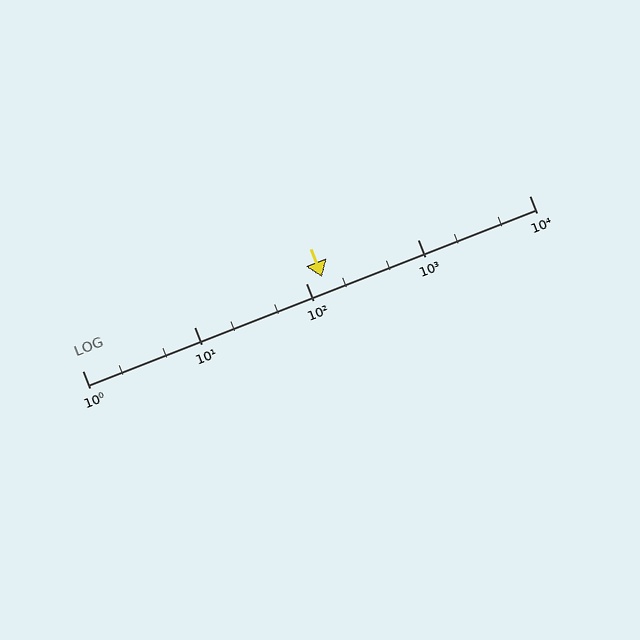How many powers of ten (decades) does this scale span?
The scale spans 4 decades, from 1 to 10000.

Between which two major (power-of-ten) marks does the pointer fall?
The pointer is between 100 and 1000.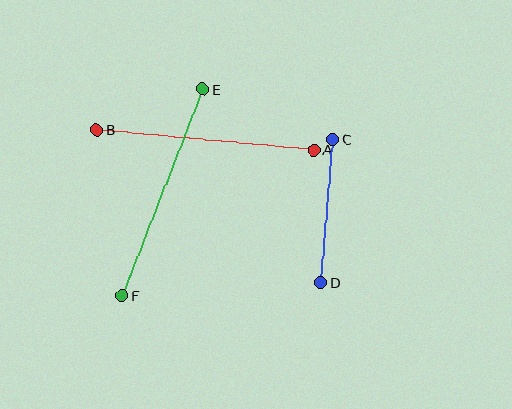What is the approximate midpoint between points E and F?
The midpoint is at approximately (163, 193) pixels.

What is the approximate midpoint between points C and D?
The midpoint is at approximately (327, 211) pixels.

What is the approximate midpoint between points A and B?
The midpoint is at approximately (205, 140) pixels.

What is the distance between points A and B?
The distance is approximately 218 pixels.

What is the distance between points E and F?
The distance is approximately 221 pixels.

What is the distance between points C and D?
The distance is approximately 144 pixels.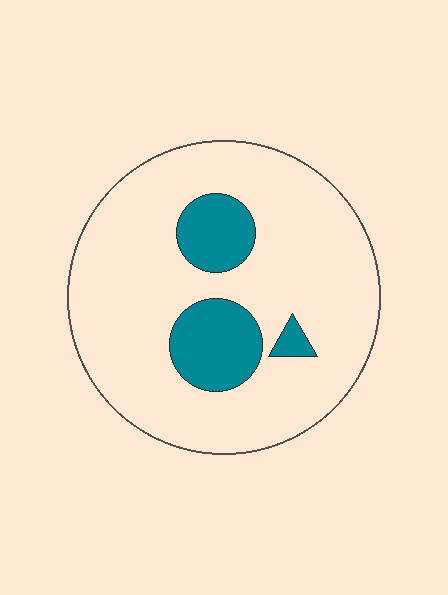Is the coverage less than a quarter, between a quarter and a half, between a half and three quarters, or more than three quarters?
Less than a quarter.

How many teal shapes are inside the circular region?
3.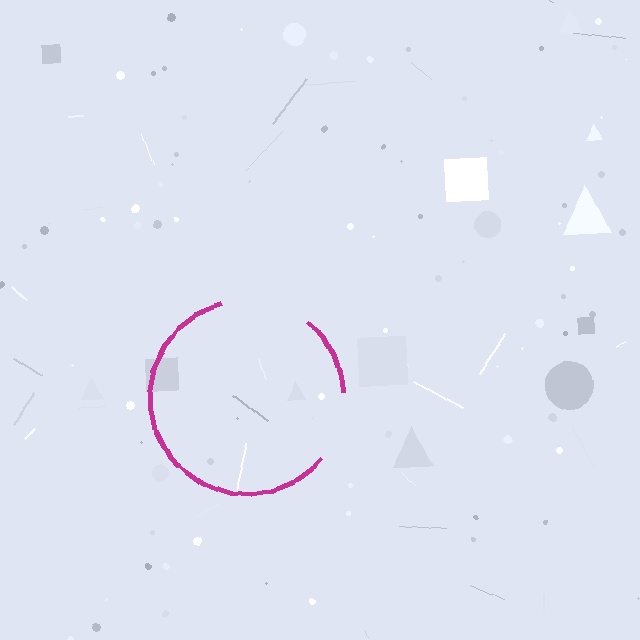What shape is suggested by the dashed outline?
The dashed outline suggests a circle.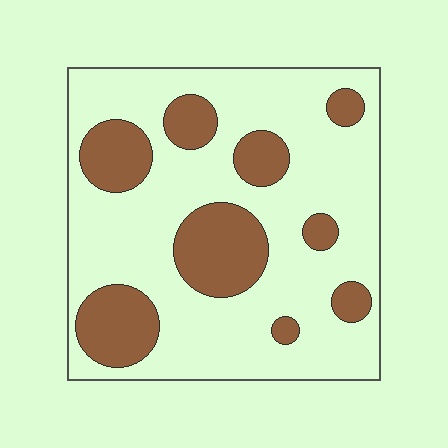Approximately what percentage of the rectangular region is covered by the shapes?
Approximately 25%.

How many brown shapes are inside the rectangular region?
9.